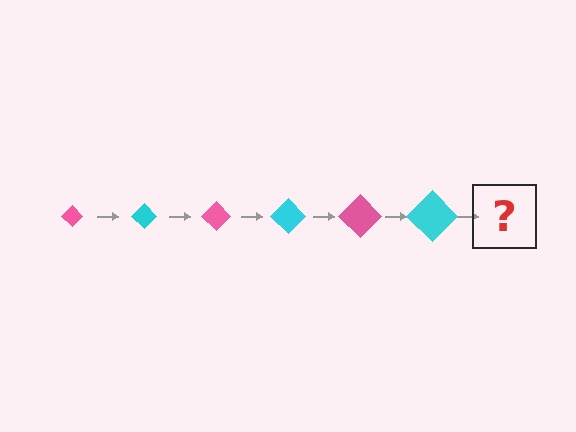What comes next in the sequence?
The next element should be a pink diamond, larger than the previous one.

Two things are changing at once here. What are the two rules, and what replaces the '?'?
The two rules are that the diamond grows larger each step and the color cycles through pink and cyan. The '?' should be a pink diamond, larger than the previous one.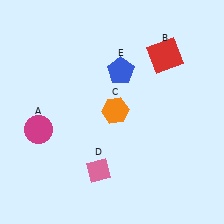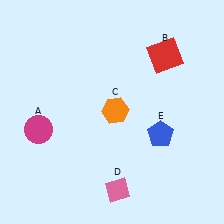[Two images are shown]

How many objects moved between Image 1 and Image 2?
2 objects moved between the two images.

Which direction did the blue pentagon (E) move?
The blue pentagon (E) moved down.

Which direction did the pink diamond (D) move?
The pink diamond (D) moved down.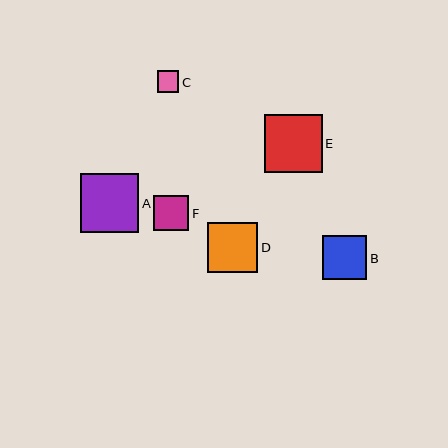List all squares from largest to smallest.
From largest to smallest: A, E, D, B, F, C.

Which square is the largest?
Square A is the largest with a size of approximately 58 pixels.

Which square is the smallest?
Square C is the smallest with a size of approximately 22 pixels.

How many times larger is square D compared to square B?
Square D is approximately 1.1 times the size of square B.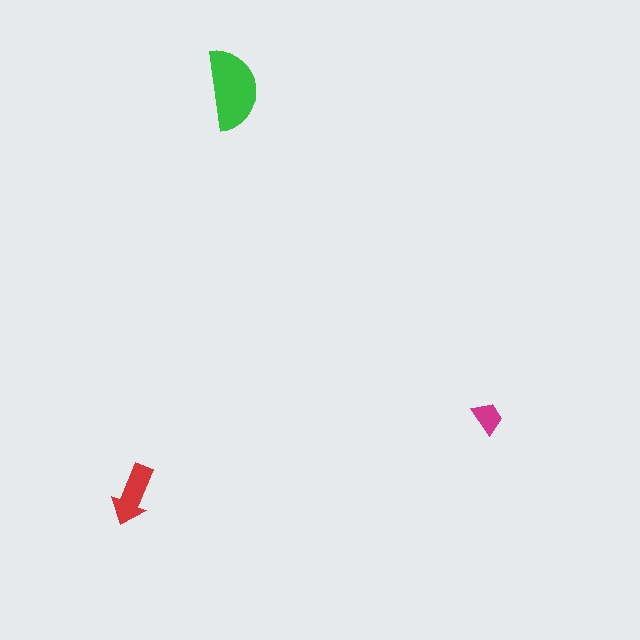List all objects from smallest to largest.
The magenta trapezoid, the red arrow, the green semicircle.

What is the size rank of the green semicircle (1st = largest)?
1st.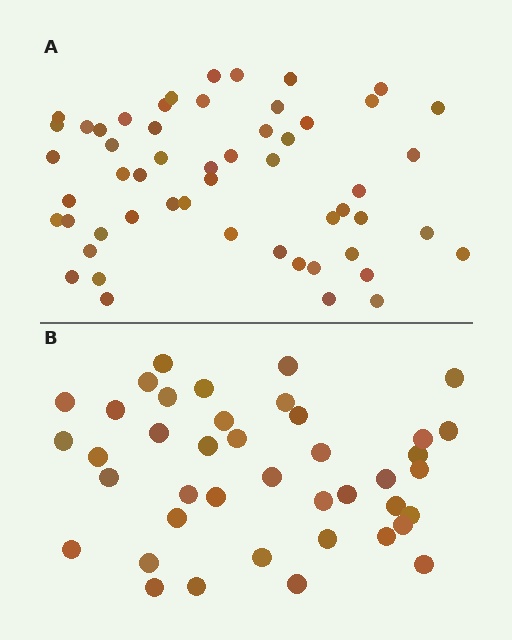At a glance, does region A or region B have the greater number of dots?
Region A (the top region) has more dots.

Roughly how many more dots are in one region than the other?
Region A has approximately 15 more dots than region B.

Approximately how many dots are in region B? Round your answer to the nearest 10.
About 40 dots. (The exact count is 41, which rounds to 40.)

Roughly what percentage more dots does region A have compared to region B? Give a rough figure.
About 30% more.